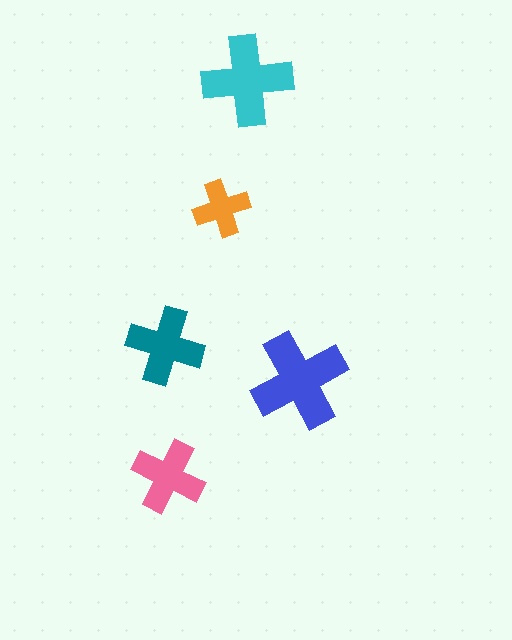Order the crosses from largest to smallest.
the blue one, the cyan one, the teal one, the pink one, the orange one.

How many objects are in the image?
There are 5 objects in the image.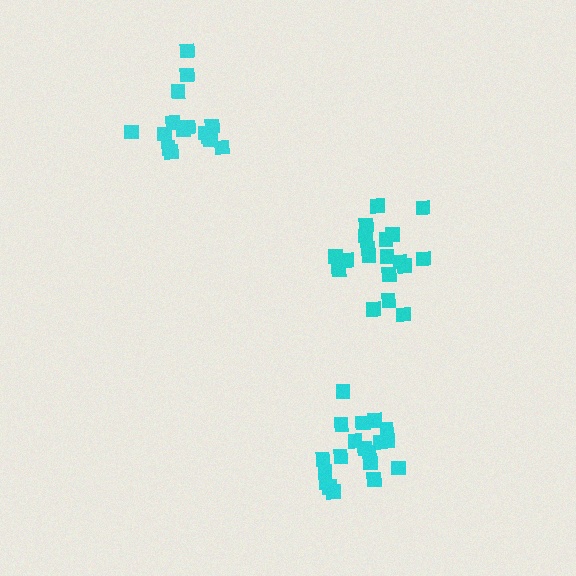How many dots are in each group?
Group 1: 19 dots, Group 2: 15 dots, Group 3: 20 dots (54 total).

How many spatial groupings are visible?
There are 3 spatial groupings.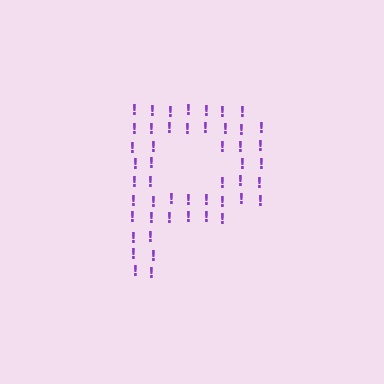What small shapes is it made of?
It is made of small exclamation marks.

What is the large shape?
The large shape is the letter P.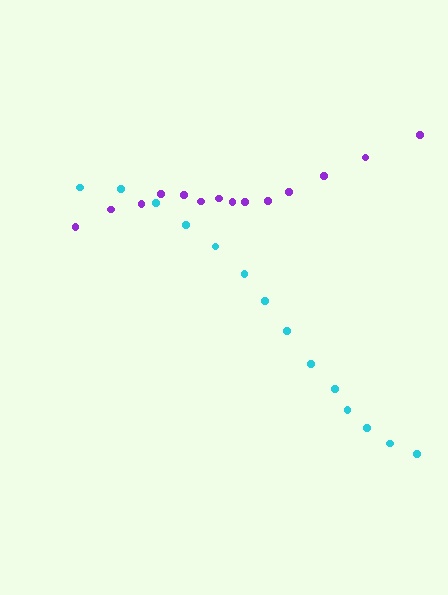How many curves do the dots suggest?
There are 2 distinct paths.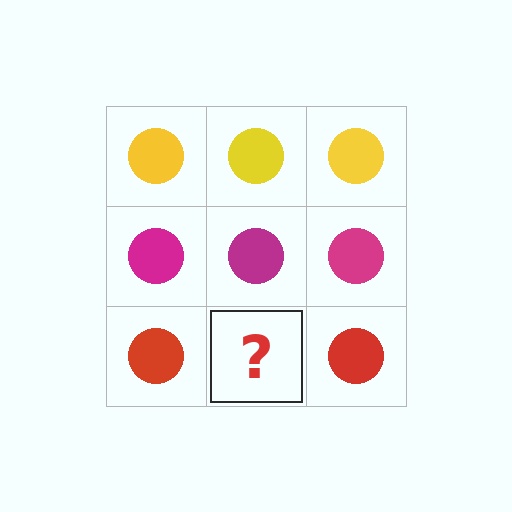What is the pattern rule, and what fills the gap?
The rule is that each row has a consistent color. The gap should be filled with a red circle.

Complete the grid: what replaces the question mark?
The question mark should be replaced with a red circle.